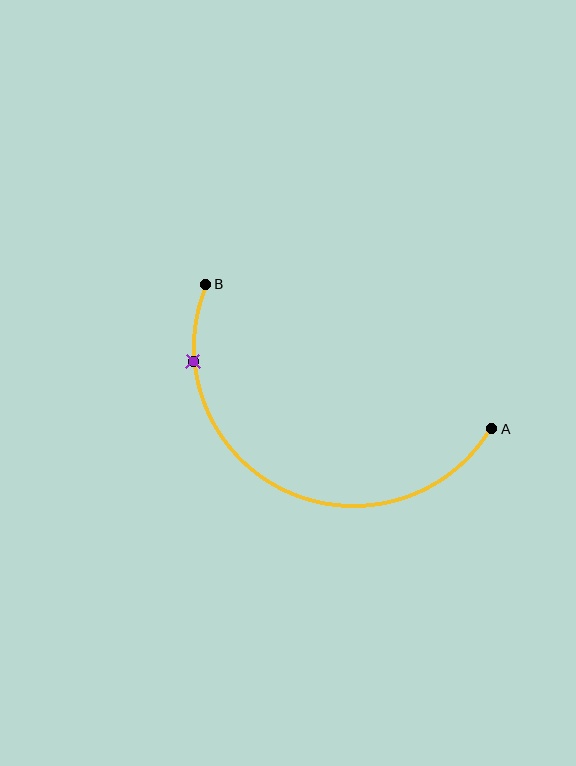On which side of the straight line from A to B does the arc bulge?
The arc bulges below the straight line connecting A and B.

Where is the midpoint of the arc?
The arc midpoint is the point on the curve farthest from the straight line joining A and B. It sits below that line.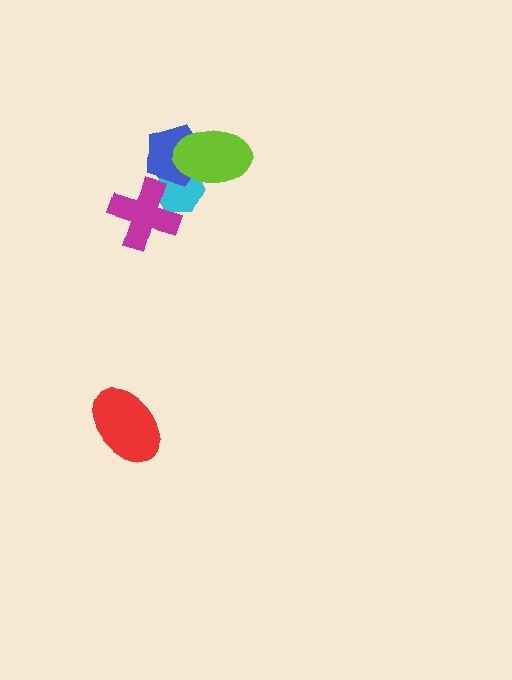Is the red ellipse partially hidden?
No, no other shape covers it.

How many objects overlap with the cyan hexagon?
3 objects overlap with the cyan hexagon.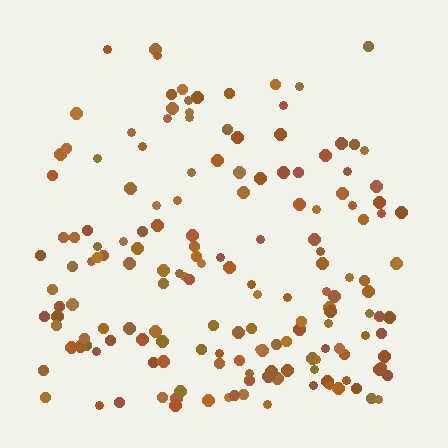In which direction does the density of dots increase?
From top to bottom, with the bottom side densest.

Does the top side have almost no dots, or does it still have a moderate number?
Still a moderate number, just noticeably fewer than the bottom.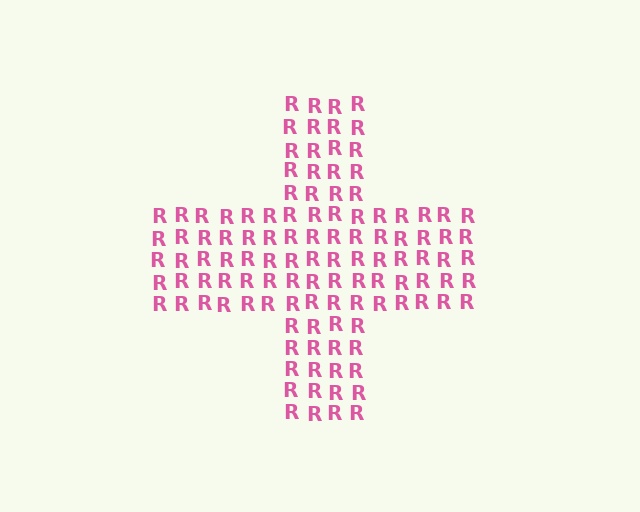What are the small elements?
The small elements are letter R's.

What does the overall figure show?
The overall figure shows a cross.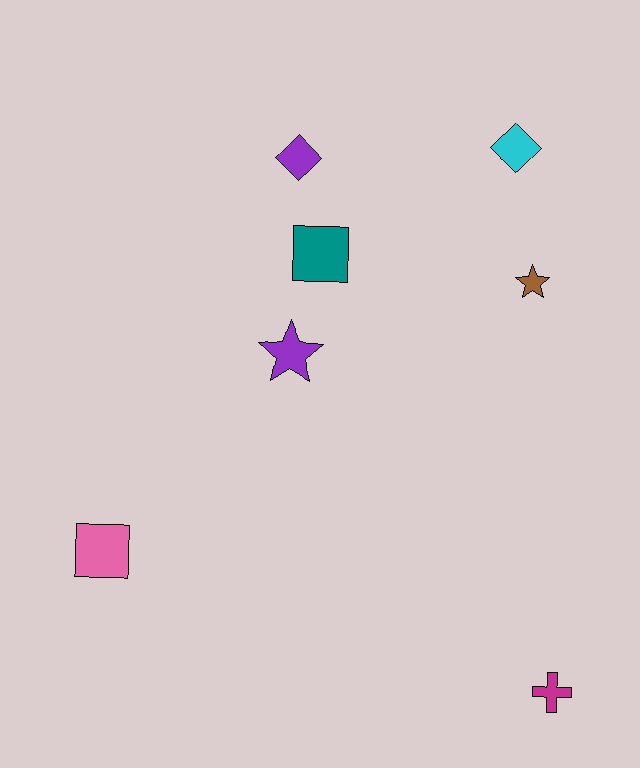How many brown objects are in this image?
There is 1 brown object.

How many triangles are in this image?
There are no triangles.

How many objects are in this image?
There are 7 objects.